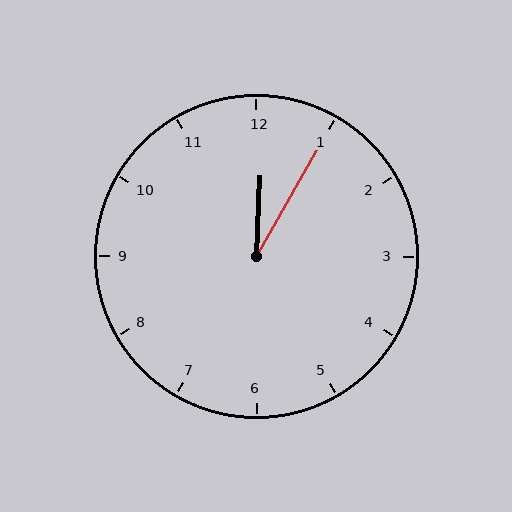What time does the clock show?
12:05.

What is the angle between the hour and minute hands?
Approximately 28 degrees.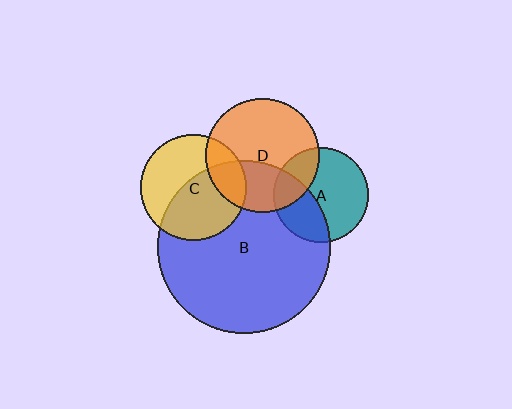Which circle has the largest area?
Circle B (blue).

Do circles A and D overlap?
Yes.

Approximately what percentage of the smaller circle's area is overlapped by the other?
Approximately 25%.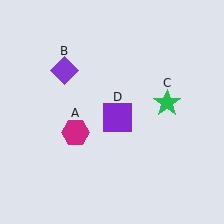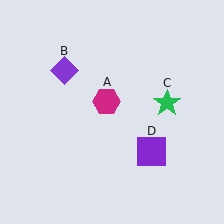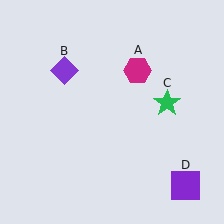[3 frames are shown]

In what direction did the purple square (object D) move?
The purple square (object D) moved down and to the right.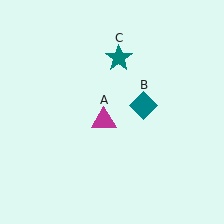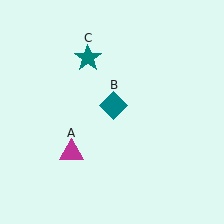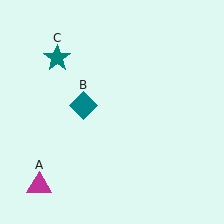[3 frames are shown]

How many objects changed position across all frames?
3 objects changed position: magenta triangle (object A), teal diamond (object B), teal star (object C).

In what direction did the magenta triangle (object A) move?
The magenta triangle (object A) moved down and to the left.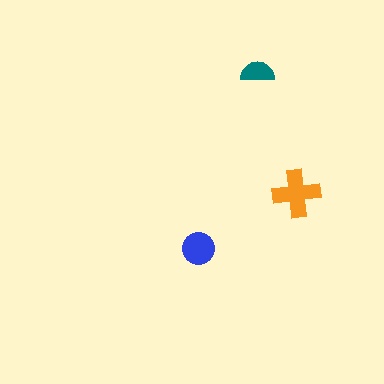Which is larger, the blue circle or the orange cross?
The orange cross.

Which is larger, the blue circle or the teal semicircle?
The blue circle.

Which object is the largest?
The orange cross.